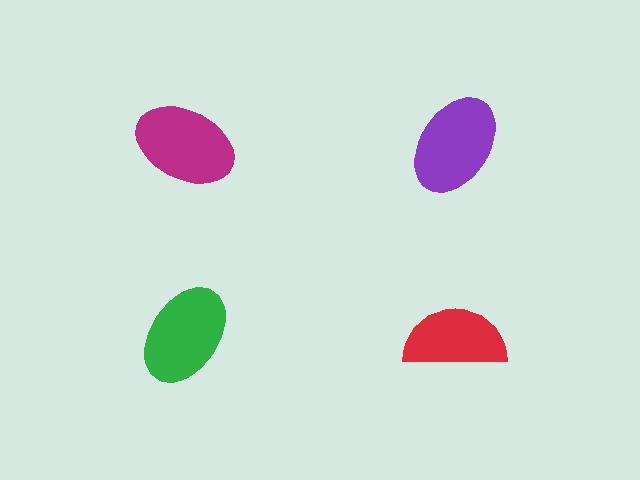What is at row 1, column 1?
A magenta ellipse.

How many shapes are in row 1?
2 shapes.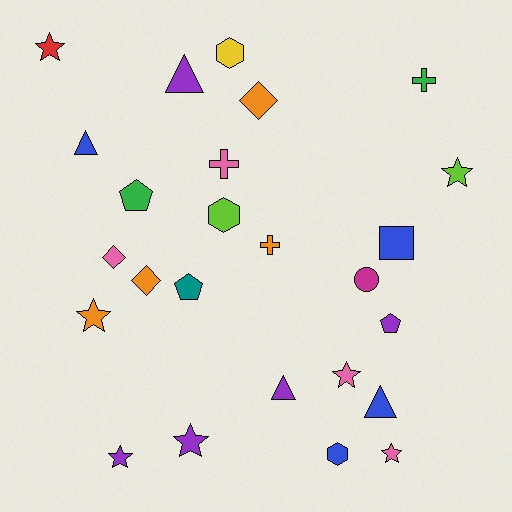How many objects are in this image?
There are 25 objects.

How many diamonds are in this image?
There are 3 diamonds.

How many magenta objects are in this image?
There is 1 magenta object.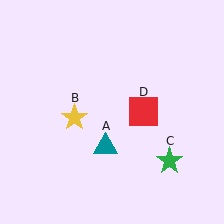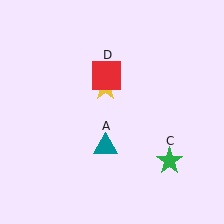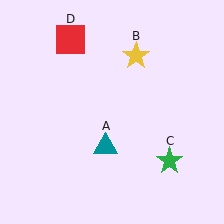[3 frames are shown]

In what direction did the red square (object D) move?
The red square (object D) moved up and to the left.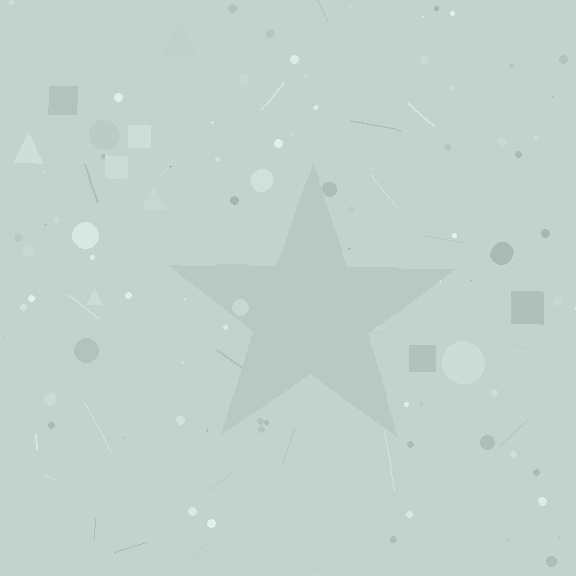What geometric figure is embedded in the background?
A star is embedded in the background.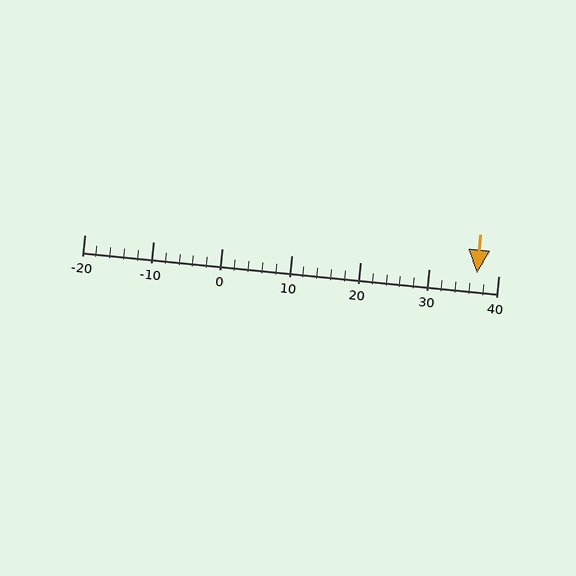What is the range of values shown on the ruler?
The ruler shows values from -20 to 40.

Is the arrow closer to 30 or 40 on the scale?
The arrow is closer to 40.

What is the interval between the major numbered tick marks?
The major tick marks are spaced 10 units apart.